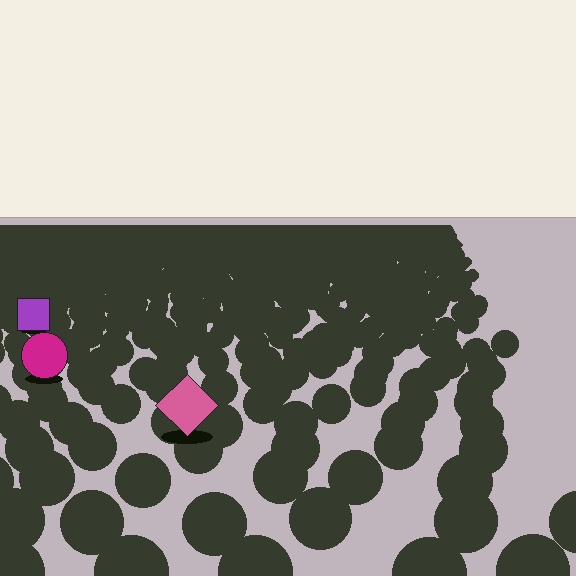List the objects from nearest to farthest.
From nearest to farthest: the pink diamond, the magenta circle, the purple square.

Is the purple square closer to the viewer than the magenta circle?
No. The magenta circle is closer — you can tell from the texture gradient: the ground texture is coarser near it.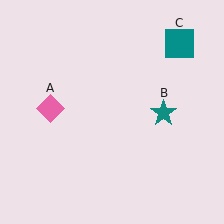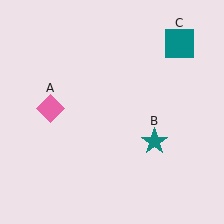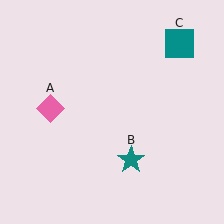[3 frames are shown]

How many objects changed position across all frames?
1 object changed position: teal star (object B).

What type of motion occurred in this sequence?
The teal star (object B) rotated clockwise around the center of the scene.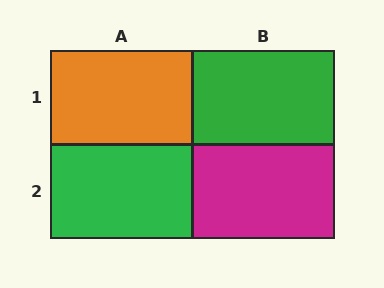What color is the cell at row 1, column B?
Green.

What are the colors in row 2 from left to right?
Green, magenta.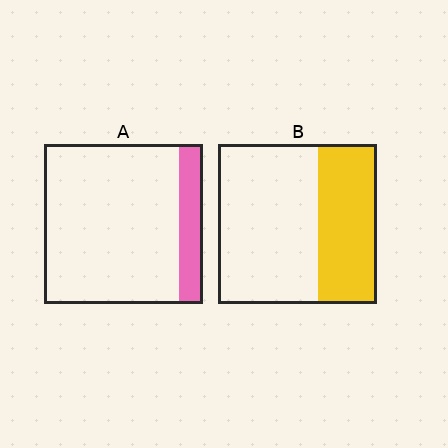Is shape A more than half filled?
No.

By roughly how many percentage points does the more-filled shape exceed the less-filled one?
By roughly 20 percentage points (B over A).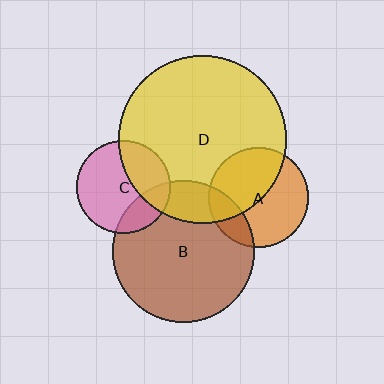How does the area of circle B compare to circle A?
Approximately 2.0 times.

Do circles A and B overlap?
Yes.